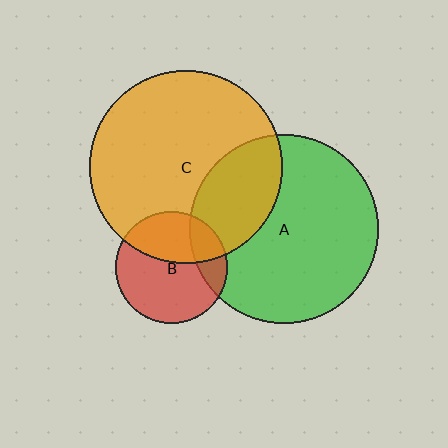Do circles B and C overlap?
Yes.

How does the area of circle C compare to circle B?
Approximately 3.0 times.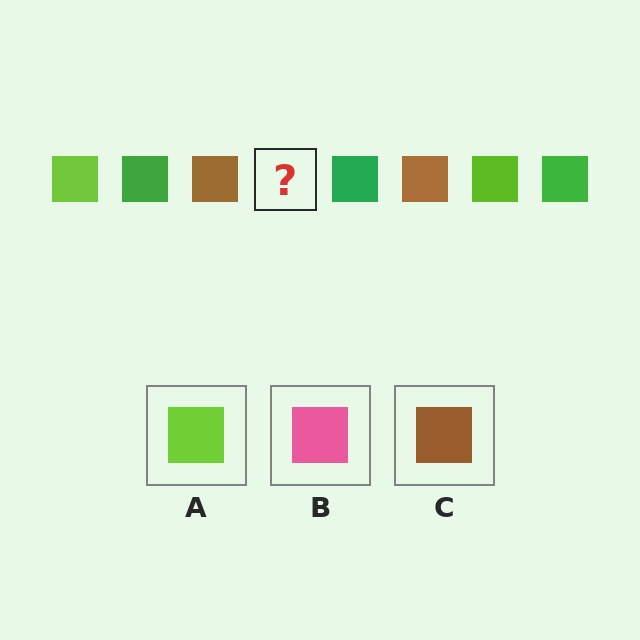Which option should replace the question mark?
Option A.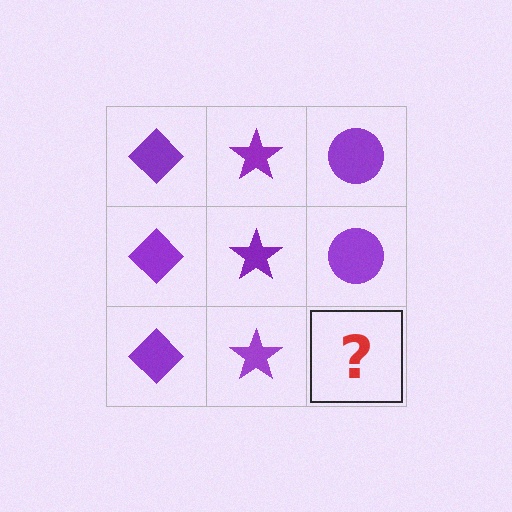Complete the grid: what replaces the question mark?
The question mark should be replaced with a purple circle.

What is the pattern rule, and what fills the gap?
The rule is that each column has a consistent shape. The gap should be filled with a purple circle.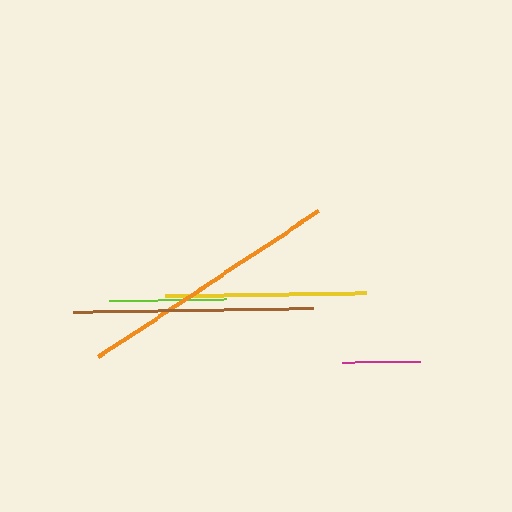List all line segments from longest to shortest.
From longest to shortest: orange, brown, yellow, lime, magenta.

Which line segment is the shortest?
The magenta line is the shortest at approximately 78 pixels.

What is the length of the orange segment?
The orange segment is approximately 265 pixels long.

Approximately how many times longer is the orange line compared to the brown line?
The orange line is approximately 1.1 times the length of the brown line.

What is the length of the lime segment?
The lime segment is approximately 118 pixels long.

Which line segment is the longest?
The orange line is the longest at approximately 265 pixels.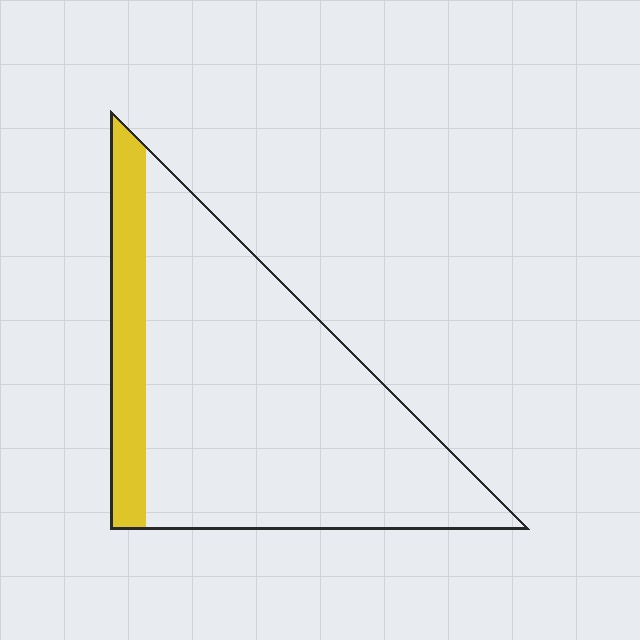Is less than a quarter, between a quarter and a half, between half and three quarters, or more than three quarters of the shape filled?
Less than a quarter.